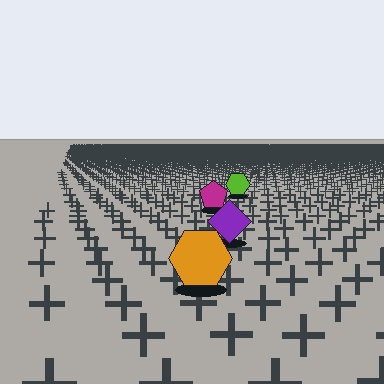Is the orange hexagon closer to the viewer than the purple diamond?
Yes. The orange hexagon is closer — you can tell from the texture gradient: the ground texture is coarser near it.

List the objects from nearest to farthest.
From nearest to farthest: the orange hexagon, the purple diamond, the magenta pentagon, the lime hexagon.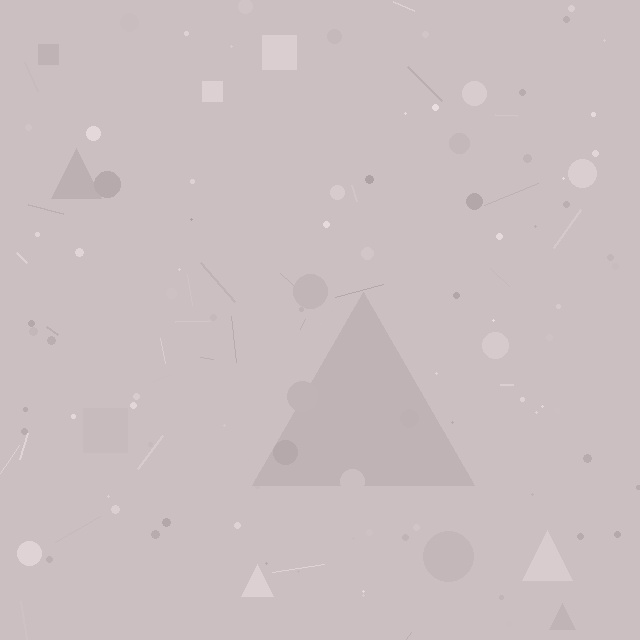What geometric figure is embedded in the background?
A triangle is embedded in the background.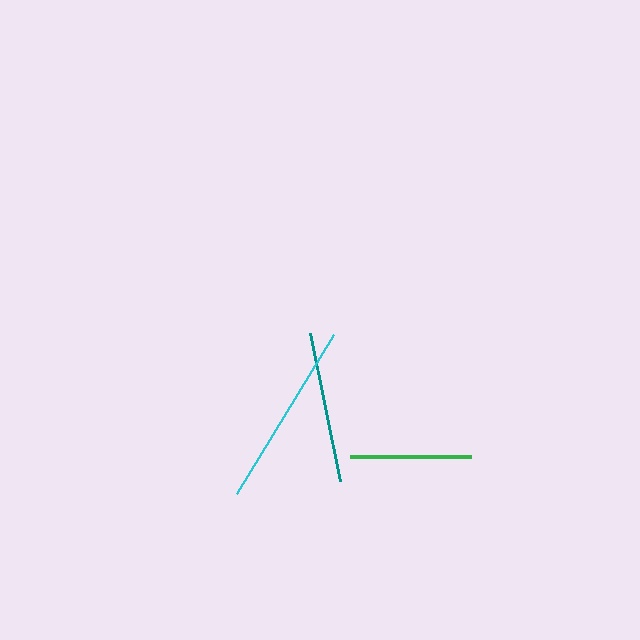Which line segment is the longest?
The cyan line is the longest at approximately 186 pixels.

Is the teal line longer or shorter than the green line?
The teal line is longer than the green line.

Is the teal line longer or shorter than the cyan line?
The cyan line is longer than the teal line.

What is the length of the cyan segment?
The cyan segment is approximately 186 pixels long.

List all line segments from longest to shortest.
From longest to shortest: cyan, teal, green.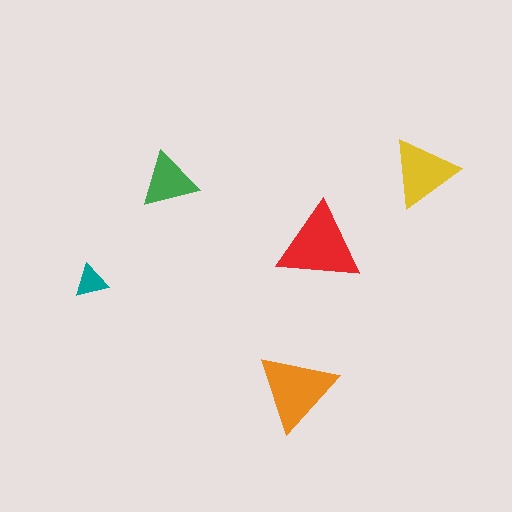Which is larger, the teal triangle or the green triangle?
The green one.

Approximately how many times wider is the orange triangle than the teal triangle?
About 2.5 times wider.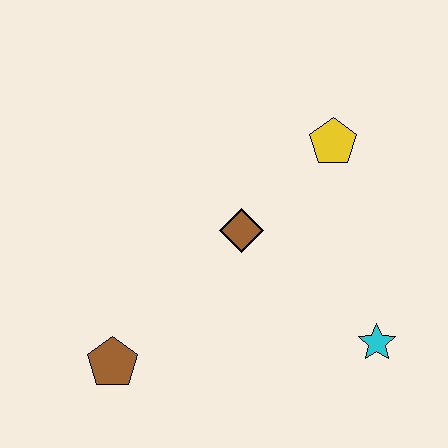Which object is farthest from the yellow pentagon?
The brown pentagon is farthest from the yellow pentagon.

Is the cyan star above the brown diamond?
No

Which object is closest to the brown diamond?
The yellow pentagon is closest to the brown diamond.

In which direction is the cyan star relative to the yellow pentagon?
The cyan star is below the yellow pentagon.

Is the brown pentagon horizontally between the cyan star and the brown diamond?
No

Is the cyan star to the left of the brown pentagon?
No